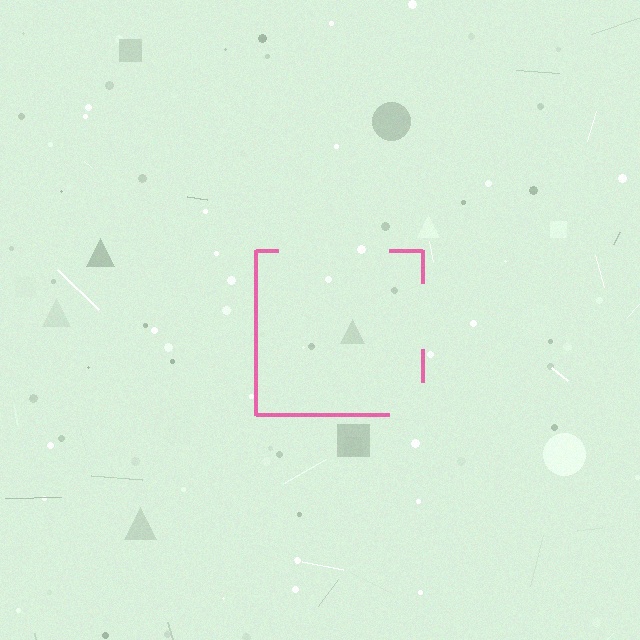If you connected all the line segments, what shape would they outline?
They would outline a square.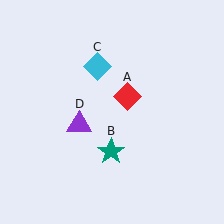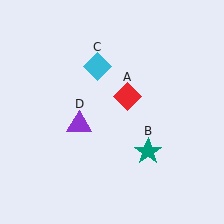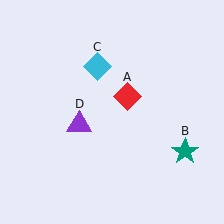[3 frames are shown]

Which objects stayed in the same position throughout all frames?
Red diamond (object A) and cyan diamond (object C) and purple triangle (object D) remained stationary.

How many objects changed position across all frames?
1 object changed position: teal star (object B).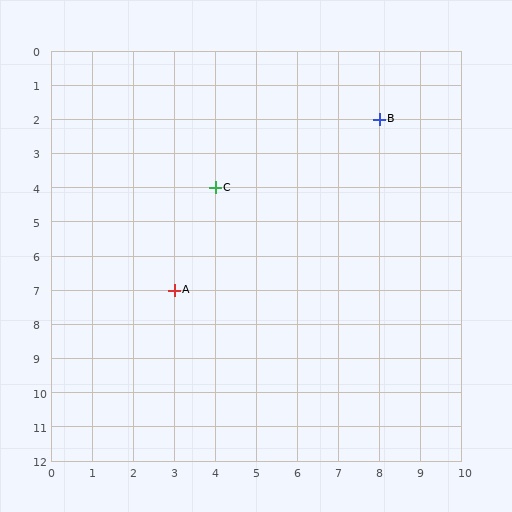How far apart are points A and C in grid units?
Points A and C are 1 column and 3 rows apart (about 3.2 grid units diagonally).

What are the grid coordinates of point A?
Point A is at grid coordinates (3, 7).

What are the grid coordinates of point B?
Point B is at grid coordinates (8, 2).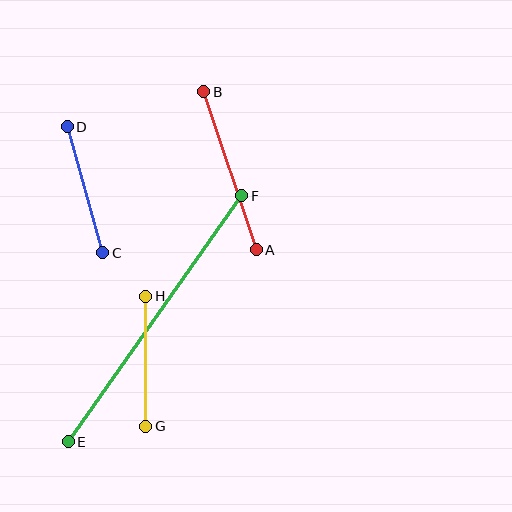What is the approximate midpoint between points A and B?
The midpoint is at approximately (230, 171) pixels.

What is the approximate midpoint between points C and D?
The midpoint is at approximately (85, 190) pixels.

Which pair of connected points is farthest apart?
Points E and F are farthest apart.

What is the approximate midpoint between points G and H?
The midpoint is at approximately (146, 361) pixels.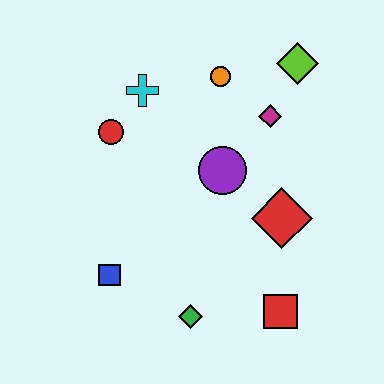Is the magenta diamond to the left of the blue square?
No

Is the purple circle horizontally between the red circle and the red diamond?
Yes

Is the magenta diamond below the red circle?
No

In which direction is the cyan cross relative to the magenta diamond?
The cyan cross is to the left of the magenta diamond.